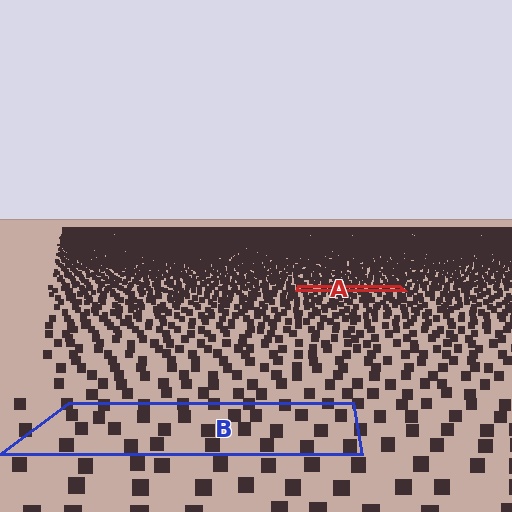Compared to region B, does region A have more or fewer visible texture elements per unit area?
Region A has more texture elements per unit area — they are packed more densely because it is farther away.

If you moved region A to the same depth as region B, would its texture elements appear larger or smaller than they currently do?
They would appear larger. At a closer depth, the same texture elements are projected at a bigger on-screen size.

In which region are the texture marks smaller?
The texture marks are smaller in region A, because it is farther away.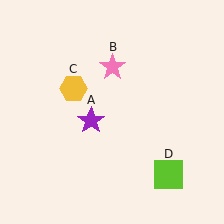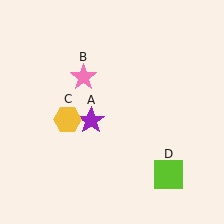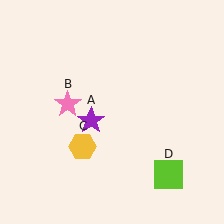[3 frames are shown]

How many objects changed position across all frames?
2 objects changed position: pink star (object B), yellow hexagon (object C).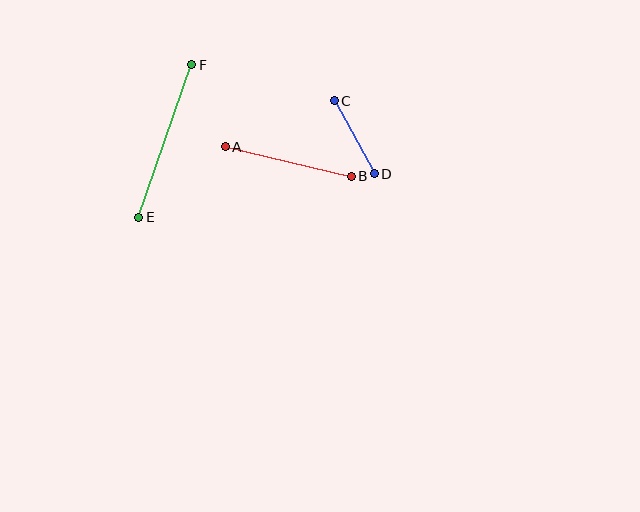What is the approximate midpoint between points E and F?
The midpoint is at approximately (165, 141) pixels.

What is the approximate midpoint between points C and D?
The midpoint is at approximately (354, 137) pixels.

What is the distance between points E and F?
The distance is approximately 161 pixels.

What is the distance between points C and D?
The distance is approximately 83 pixels.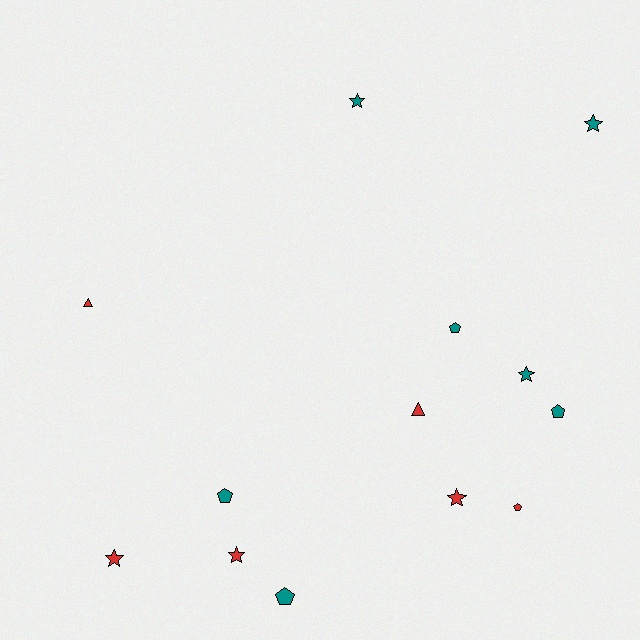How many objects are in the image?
There are 13 objects.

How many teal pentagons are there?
There are 4 teal pentagons.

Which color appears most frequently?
Teal, with 7 objects.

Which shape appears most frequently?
Star, with 6 objects.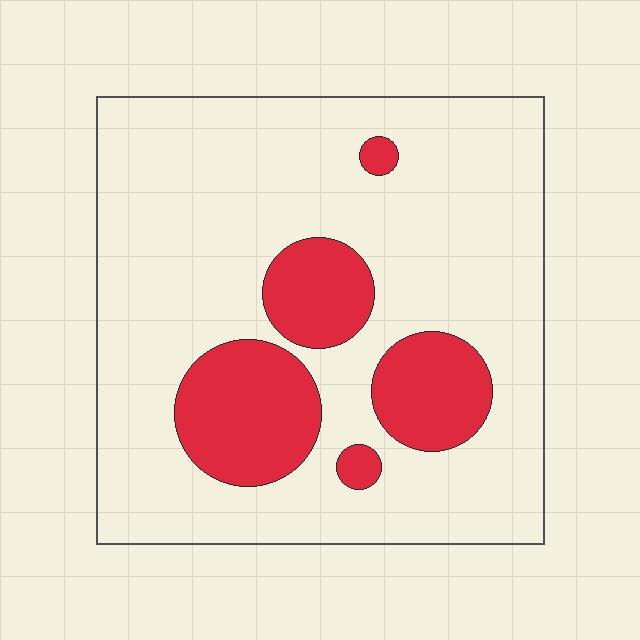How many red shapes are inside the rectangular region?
5.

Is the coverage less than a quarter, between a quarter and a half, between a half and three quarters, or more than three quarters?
Less than a quarter.